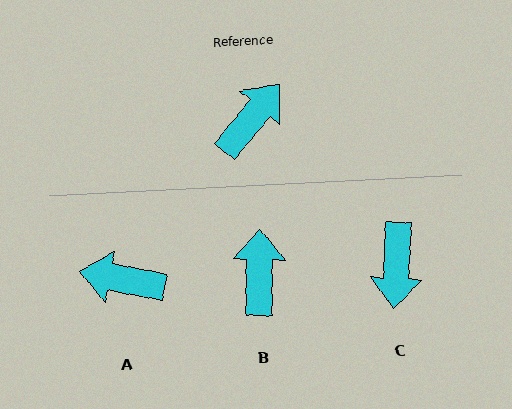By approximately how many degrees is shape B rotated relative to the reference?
Approximately 38 degrees counter-clockwise.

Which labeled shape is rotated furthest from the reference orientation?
C, about 144 degrees away.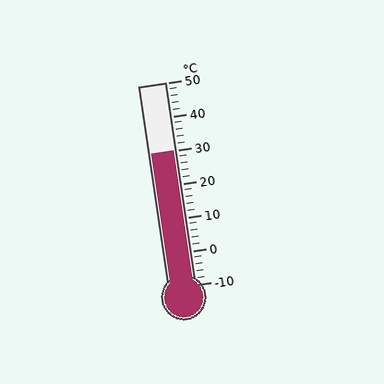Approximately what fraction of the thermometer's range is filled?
The thermometer is filled to approximately 65% of its range.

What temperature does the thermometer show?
The thermometer shows approximately 30°C.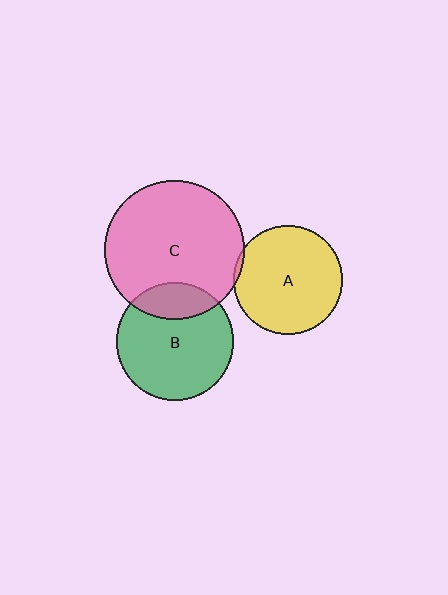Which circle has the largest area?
Circle C (pink).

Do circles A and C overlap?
Yes.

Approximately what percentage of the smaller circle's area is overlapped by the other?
Approximately 5%.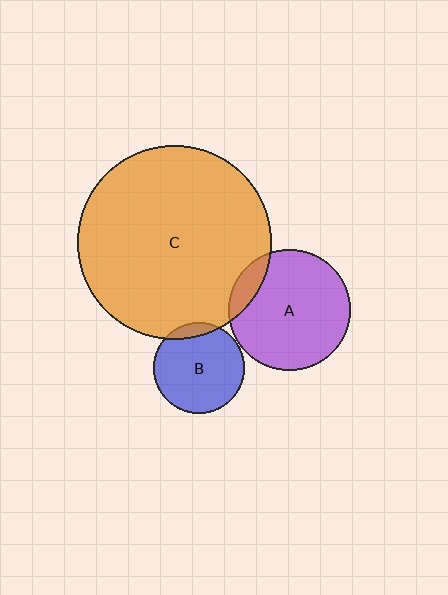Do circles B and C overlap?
Yes.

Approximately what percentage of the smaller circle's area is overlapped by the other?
Approximately 10%.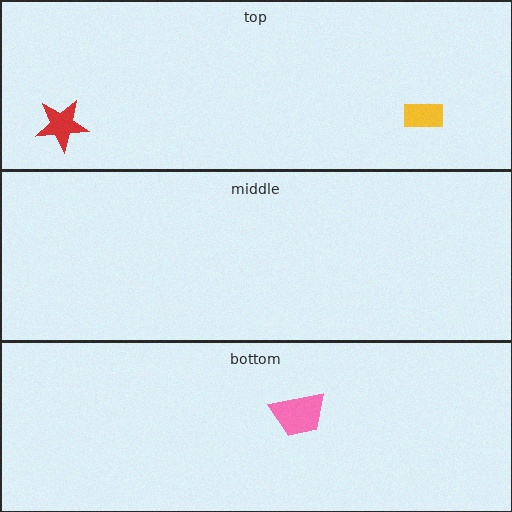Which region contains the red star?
The top region.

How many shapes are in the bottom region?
1.